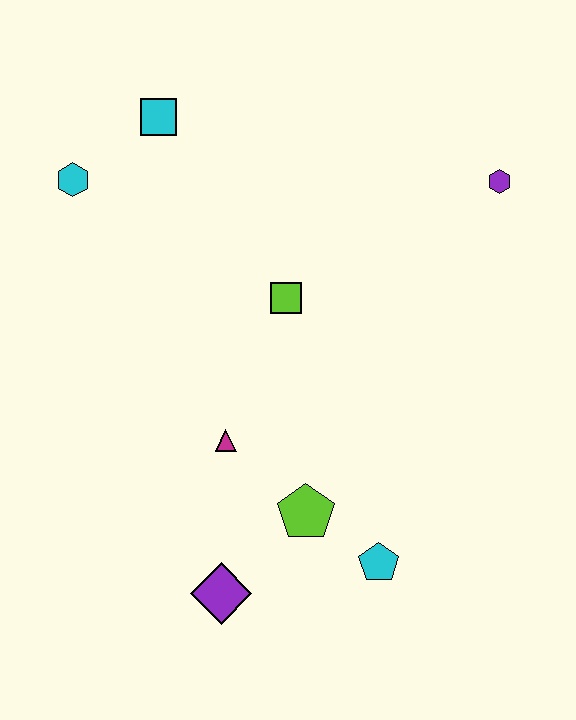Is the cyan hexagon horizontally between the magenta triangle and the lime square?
No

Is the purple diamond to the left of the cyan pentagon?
Yes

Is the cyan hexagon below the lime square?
No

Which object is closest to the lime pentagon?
The cyan pentagon is closest to the lime pentagon.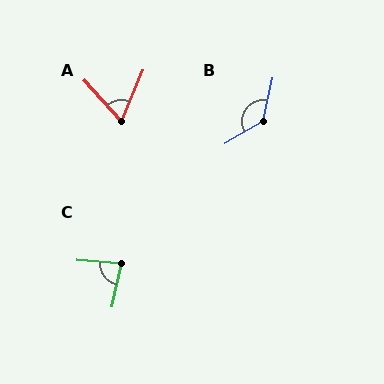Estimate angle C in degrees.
Approximately 81 degrees.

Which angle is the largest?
B, at approximately 133 degrees.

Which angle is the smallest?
A, at approximately 65 degrees.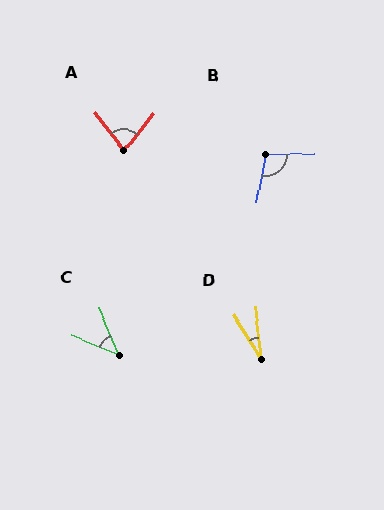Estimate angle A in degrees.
Approximately 76 degrees.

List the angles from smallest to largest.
D (27°), C (45°), A (76°), B (102°).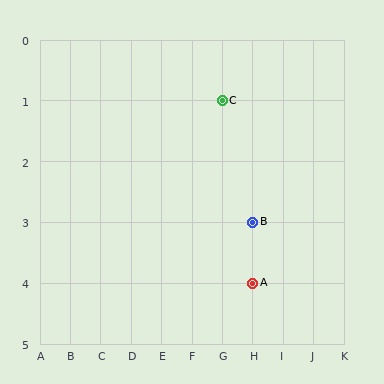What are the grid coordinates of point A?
Point A is at grid coordinates (H, 4).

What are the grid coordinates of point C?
Point C is at grid coordinates (G, 1).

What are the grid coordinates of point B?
Point B is at grid coordinates (H, 3).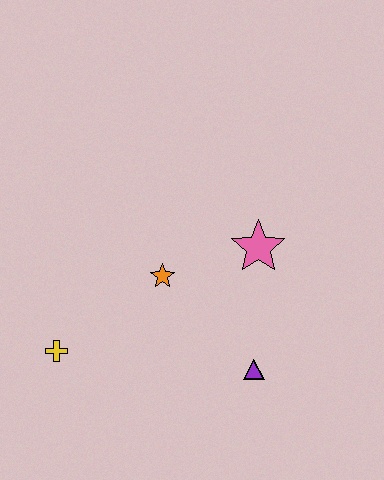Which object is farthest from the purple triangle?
The yellow cross is farthest from the purple triangle.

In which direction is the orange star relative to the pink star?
The orange star is to the left of the pink star.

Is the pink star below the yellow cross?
No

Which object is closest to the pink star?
The orange star is closest to the pink star.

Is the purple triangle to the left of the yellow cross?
No